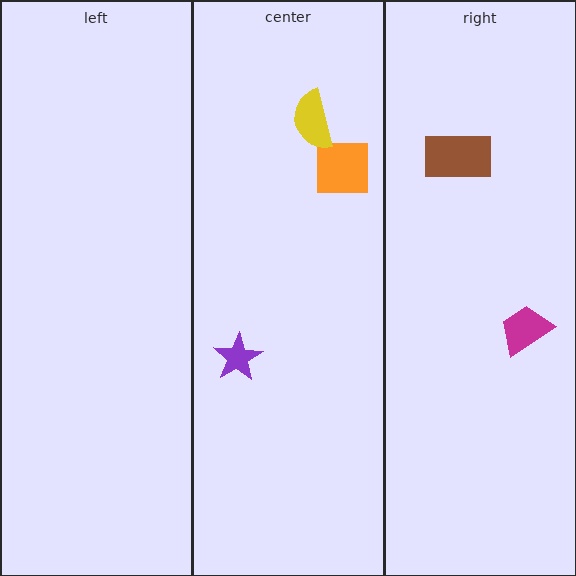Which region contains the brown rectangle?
The right region.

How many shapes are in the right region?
2.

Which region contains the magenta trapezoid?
The right region.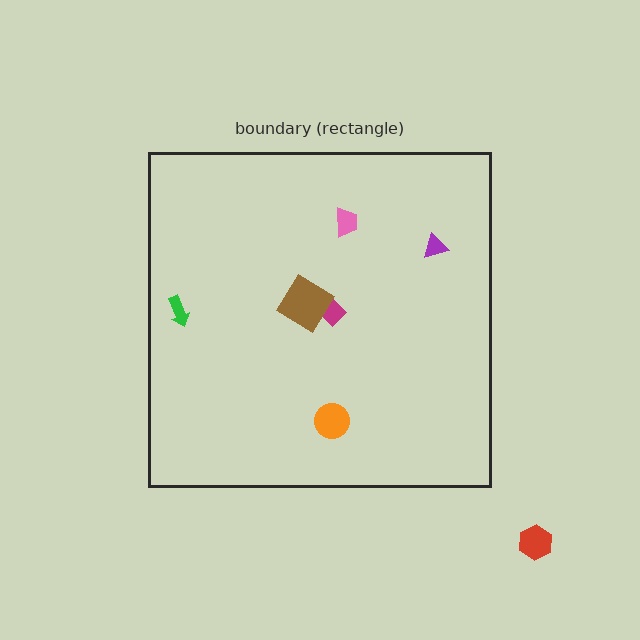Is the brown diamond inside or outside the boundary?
Inside.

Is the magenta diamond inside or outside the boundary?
Inside.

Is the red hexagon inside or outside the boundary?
Outside.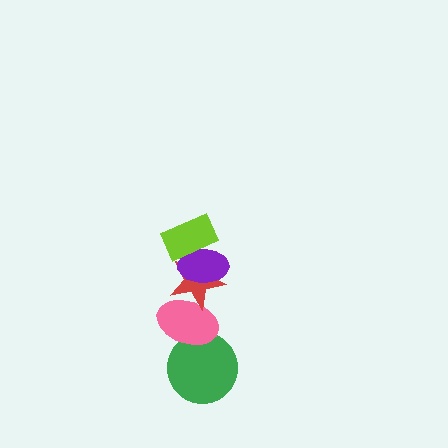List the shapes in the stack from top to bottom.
From top to bottom: the lime rectangle, the purple ellipse, the red star, the pink ellipse, the green circle.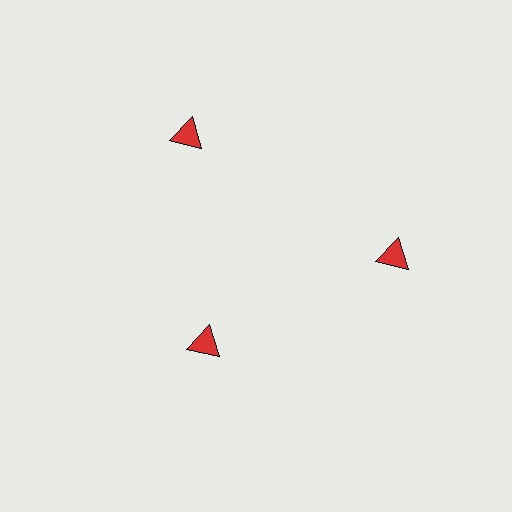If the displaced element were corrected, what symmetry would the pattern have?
It would have 3-fold rotational symmetry — the pattern would map onto itself every 120 degrees.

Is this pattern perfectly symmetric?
No. The 3 red triangles are arranged in a ring, but one element near the 7 o'clock position is pulled inward toward the center, breaking the 3-fold rotational symmetry.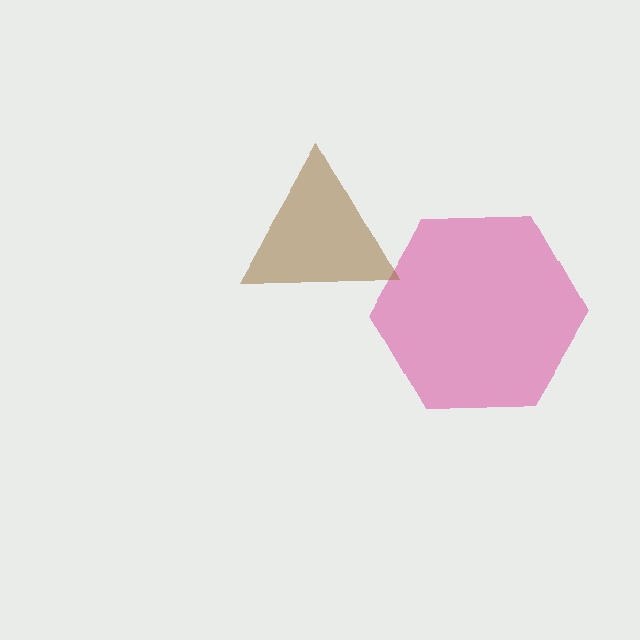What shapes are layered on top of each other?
The layered shapes are: a pink hexagon, a brown triangle.